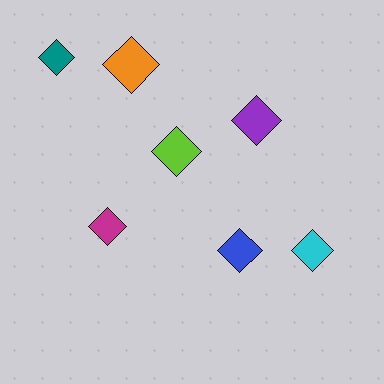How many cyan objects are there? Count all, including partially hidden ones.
There is 1 cyan object.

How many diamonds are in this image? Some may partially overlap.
There are 7 diamonds.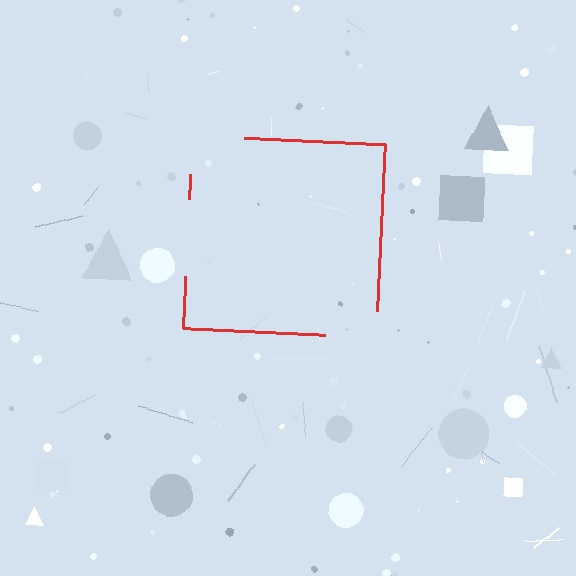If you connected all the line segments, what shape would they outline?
They would outline a square.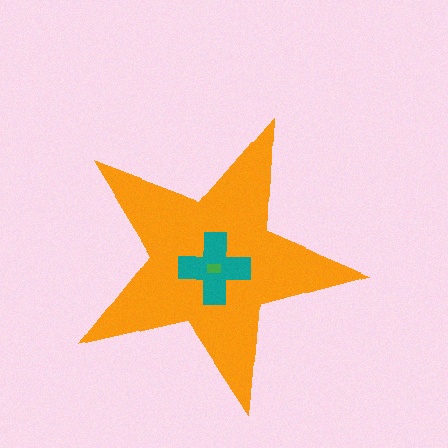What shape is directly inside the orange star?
The teal cross.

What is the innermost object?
The green rectangle.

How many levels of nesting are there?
3.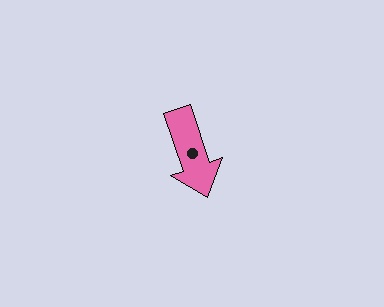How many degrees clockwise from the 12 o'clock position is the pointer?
Approximately 161 degrees.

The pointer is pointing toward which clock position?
Roughly 5 o'clock.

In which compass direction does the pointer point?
South.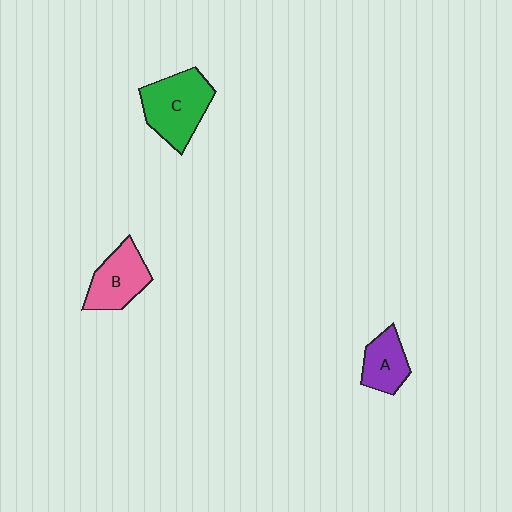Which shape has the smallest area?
Shape A (purple).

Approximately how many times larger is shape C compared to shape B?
Approximately 1.3 times.